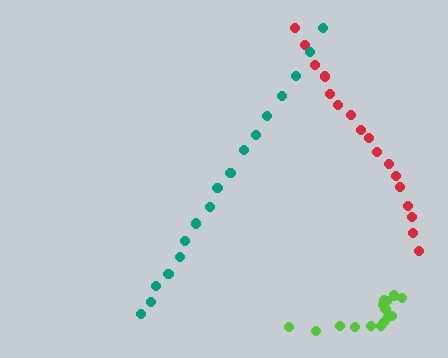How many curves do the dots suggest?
There are 3 distinct paths.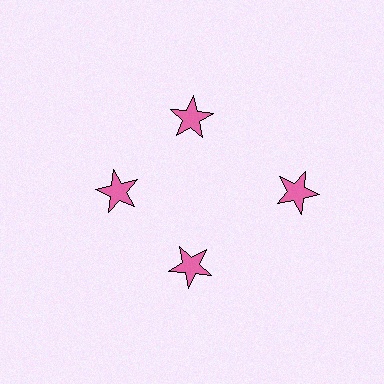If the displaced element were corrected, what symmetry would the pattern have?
It would have 4-fold rotational symmetry — the pattern would map onto itself every 90 degrees.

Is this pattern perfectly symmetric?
No. The 4 pink stars are arranged in a ring, but one element near the 3 o'clock position is pushed outward from the center, breaking the 4-fold rotational symmetry.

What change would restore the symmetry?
The symmetry would be restored by moving it inward, back onto the ring so that all 4 stars sit at equal angles and equal distance from the center.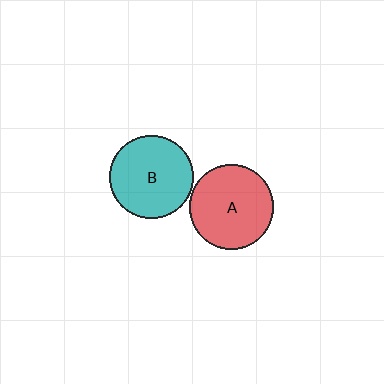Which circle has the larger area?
Circle A (red).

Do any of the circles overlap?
No, none of the circles overlap.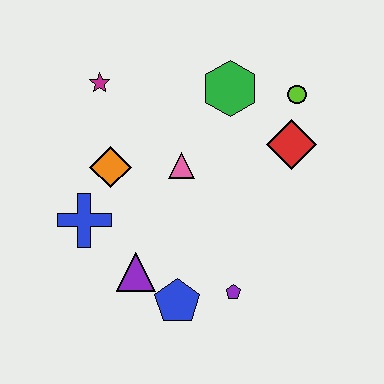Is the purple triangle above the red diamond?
No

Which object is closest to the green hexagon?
The lime circle is closest to the green hexagon.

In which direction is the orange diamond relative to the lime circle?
The orange diamond is to the left of the lime circle.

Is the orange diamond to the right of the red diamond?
No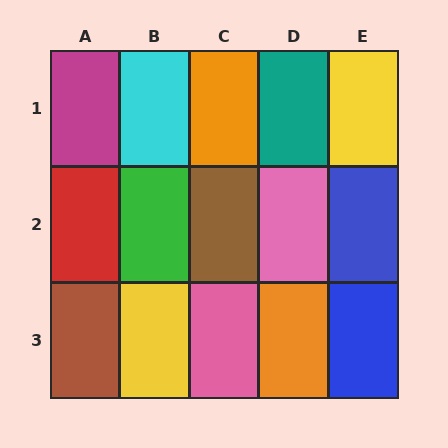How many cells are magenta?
1 cell is magenta.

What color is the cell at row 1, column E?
Yellow.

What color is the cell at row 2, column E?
Blue.